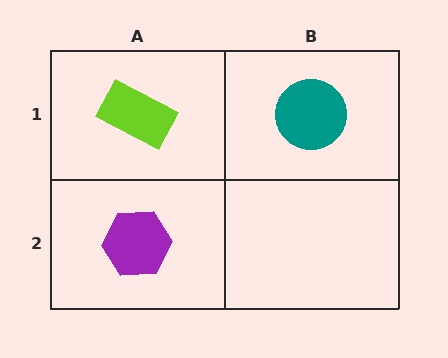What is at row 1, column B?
A teal circle.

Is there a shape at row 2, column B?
No, that cell is empty.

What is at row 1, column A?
A lime rectangle.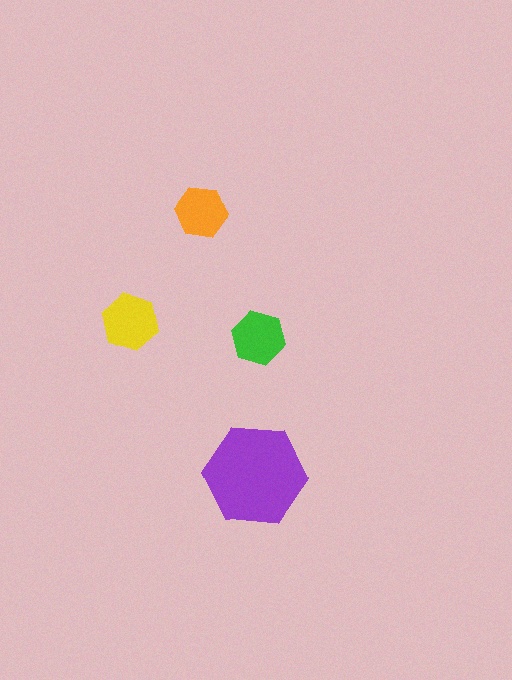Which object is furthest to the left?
The yellow hexagon is leftmost.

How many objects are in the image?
There are 4 objects in the image.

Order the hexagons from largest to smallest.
the purple one, the yellow one, the green one, the orange one.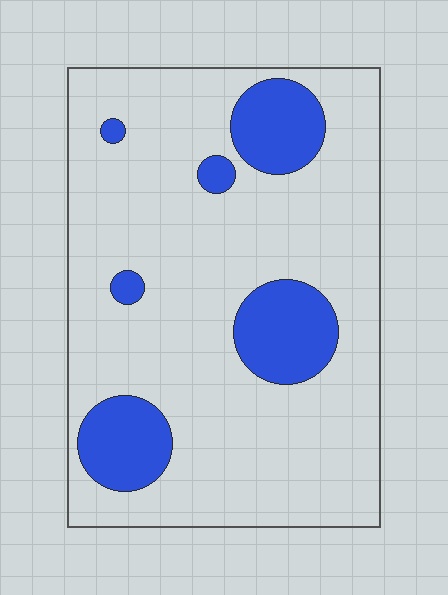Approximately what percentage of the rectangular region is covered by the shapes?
Approximately 20%.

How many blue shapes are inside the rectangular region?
6.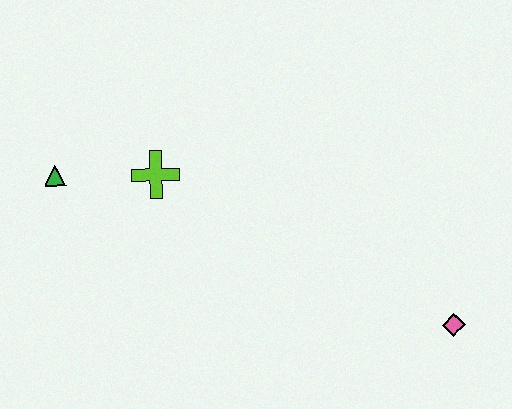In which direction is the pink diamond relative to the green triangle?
The pink diamond is to the right of the green triangle.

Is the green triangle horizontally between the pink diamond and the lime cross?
No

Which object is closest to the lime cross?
The green triangle is closest to the lime cross.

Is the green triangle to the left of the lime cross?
Yes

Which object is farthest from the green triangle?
The pink diamond is farthest from the green triangle.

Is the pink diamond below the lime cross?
Yes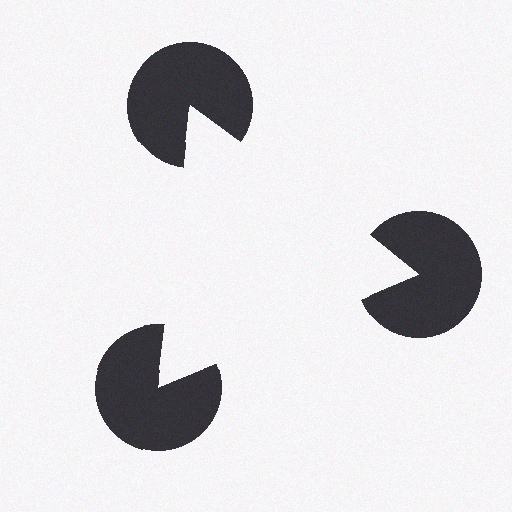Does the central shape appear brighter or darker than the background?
It typically appears slightly brighter than the background, even though no actual brightness change is drawn.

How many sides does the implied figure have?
3 sides.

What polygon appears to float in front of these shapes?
An illusory triangle — its edges are inferred from the aligned wedge cuts in the pac-man discs, not physically drawn.